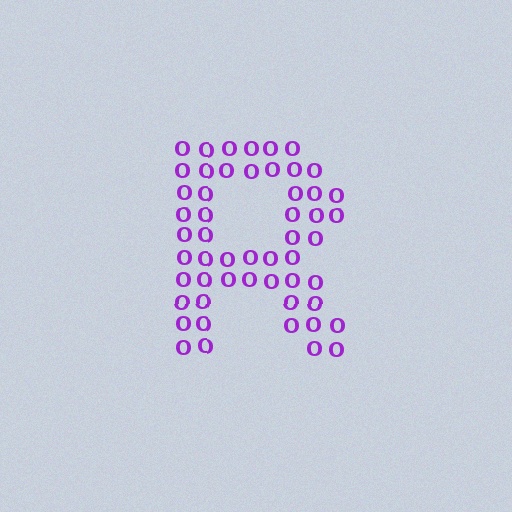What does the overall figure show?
The overall figure shows the letter R.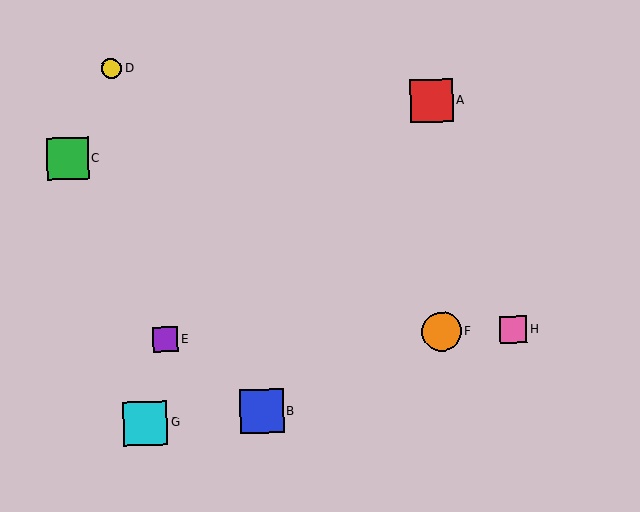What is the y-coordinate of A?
Object A is at y≈101.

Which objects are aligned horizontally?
Objects E, F, H are aligned horizontally.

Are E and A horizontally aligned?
No, E is at y≈339 and A is at y≈101.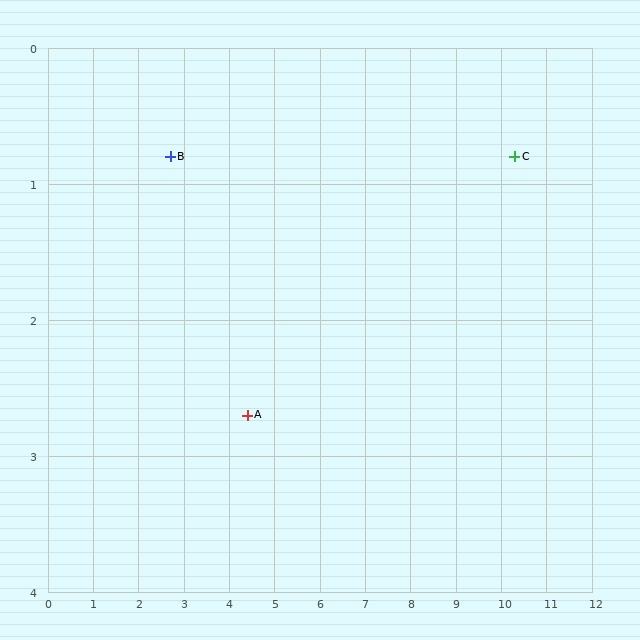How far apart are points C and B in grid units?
Points C and B are about 7.6 grid units apart.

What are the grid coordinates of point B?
Point B is at approximately (2.7, 0.8).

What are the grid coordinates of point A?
Point A is at approximately (4.4, 2.7).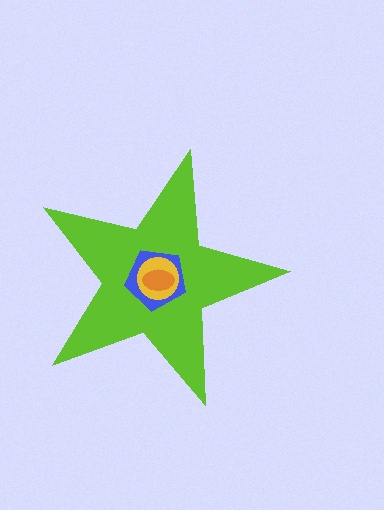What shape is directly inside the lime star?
The blue pentagon.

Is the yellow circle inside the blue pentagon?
Yes.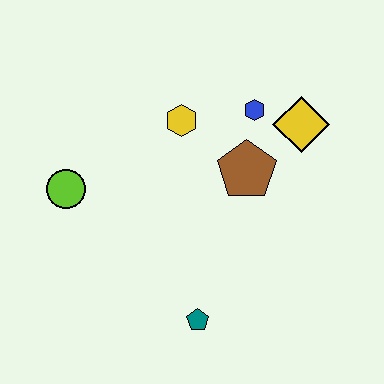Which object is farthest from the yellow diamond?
The lime circle is farthest from the yellow diamond.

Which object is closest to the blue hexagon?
The yellow diamond is closest to the blue hexagon.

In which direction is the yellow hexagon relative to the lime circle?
The yellow hexagon is to the right of the lime circle.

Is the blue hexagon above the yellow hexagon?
Yes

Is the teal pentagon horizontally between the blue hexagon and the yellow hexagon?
Yes